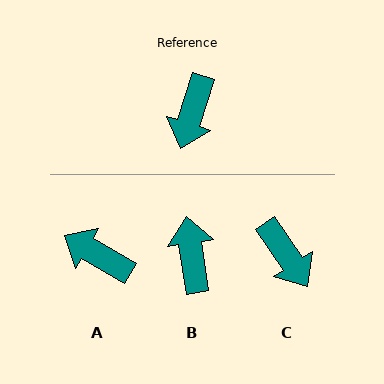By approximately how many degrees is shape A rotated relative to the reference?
Approximately 102 degrees clockwise.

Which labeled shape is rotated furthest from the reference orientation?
B, about 154 degrees away.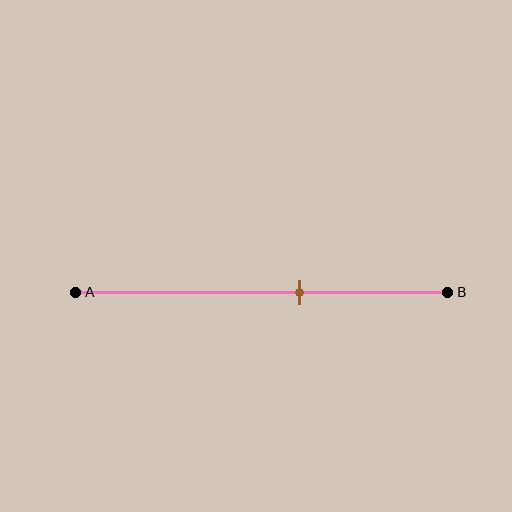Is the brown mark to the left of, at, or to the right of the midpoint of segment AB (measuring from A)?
The brown mark is to the right of the midpoint of segment AB.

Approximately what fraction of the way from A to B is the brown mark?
The brown mark is approximately 60% of the way from A to B.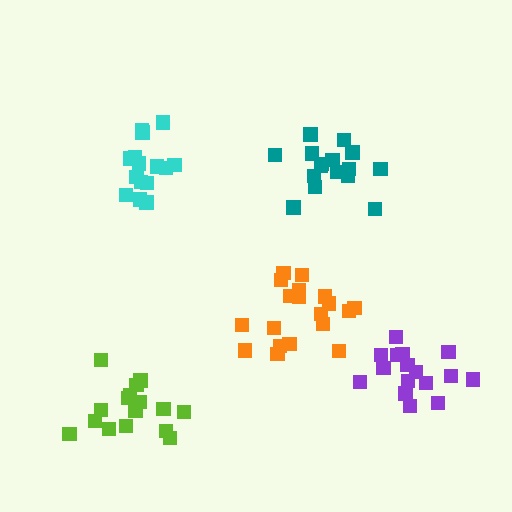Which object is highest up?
The teal cluster is topmost.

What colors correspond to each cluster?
The clusters are colored: lime, purple, orange, teal, cyan.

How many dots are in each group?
Group 1: 17 dots, Group 2: 16 dots, Group 3: 19 dots, Group 4: 16 dots, Group 5: 15 dots (83 total).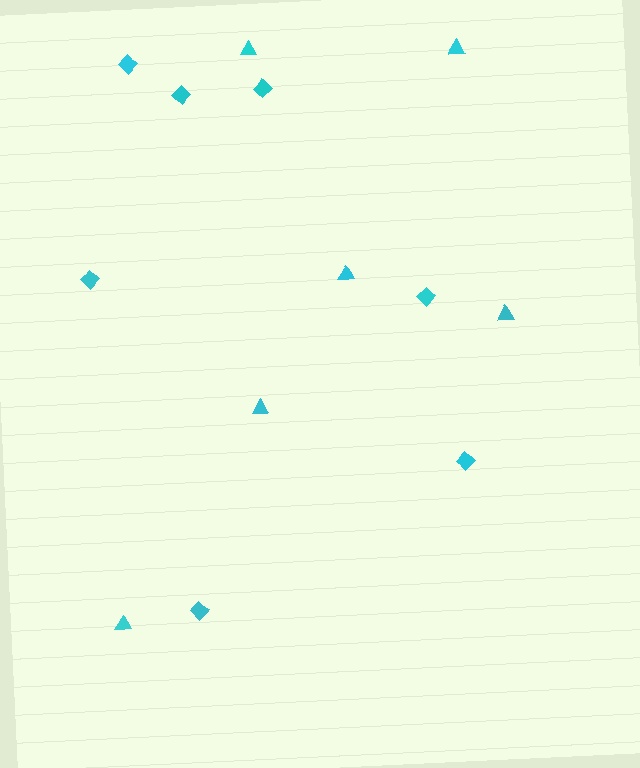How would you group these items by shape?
There are 2 groups: one group of diamonds (7) and one group of triangles (6).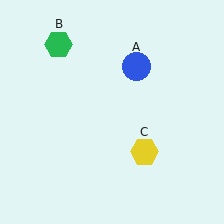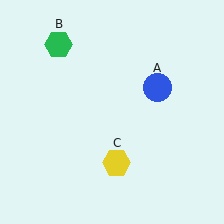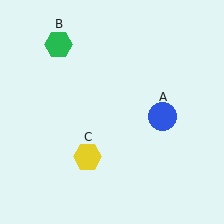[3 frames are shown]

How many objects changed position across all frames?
2 objects changed position: blue circle (object A), yellow hexagon (object C).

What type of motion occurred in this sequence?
The blue circle (object A), yellow hexagon (object C) rotated clockwise around the center of the scene.